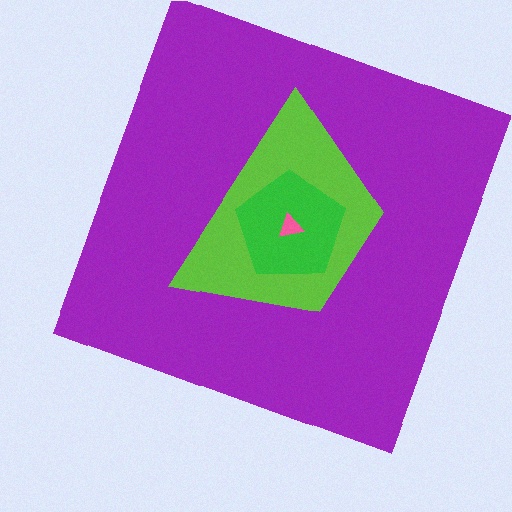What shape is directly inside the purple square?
The lime trapezoid.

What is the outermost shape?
The purple square.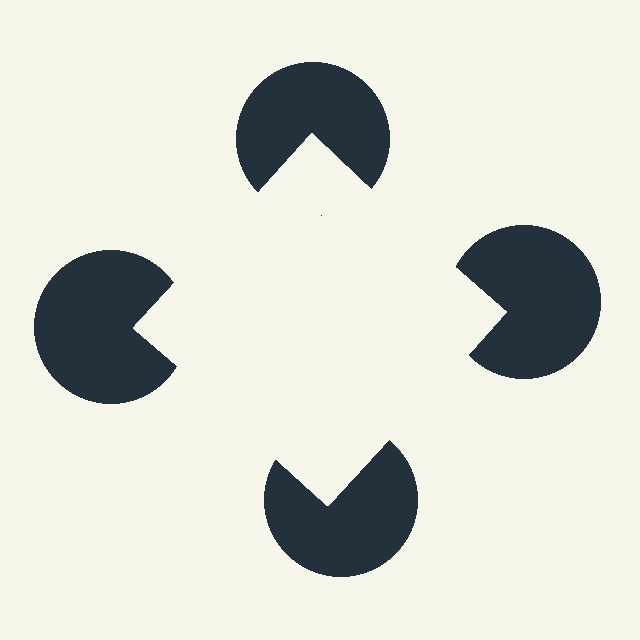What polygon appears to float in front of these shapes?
An illusory square — its edges are inferred from the aligned wedge cuts in the pac-man discs, not physically drawn.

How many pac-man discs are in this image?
There are 4 — one at each vertex of the illusory square.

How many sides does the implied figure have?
4 sides.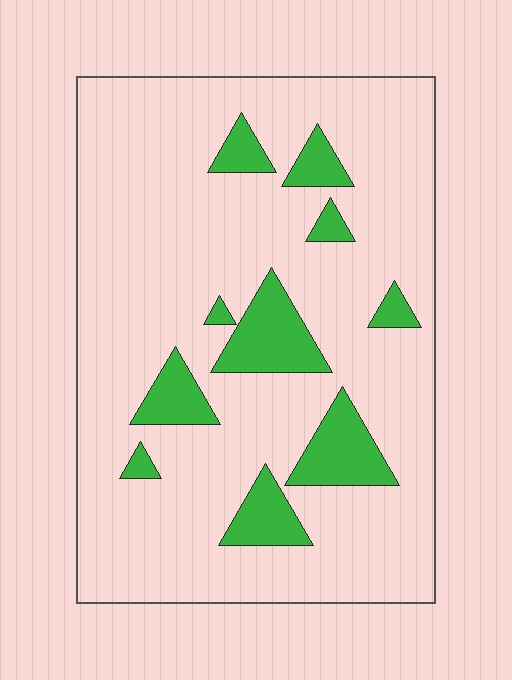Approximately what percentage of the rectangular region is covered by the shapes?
Approximately 15%.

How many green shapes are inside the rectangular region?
10.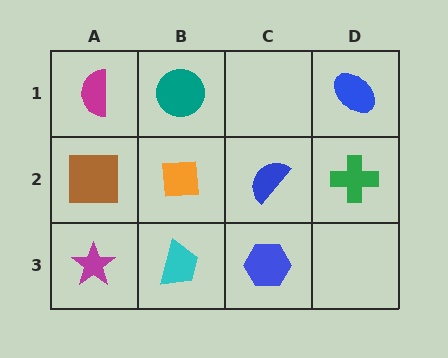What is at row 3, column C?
A blue hexagon.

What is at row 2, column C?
A blue semicircle.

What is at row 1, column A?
A magenta semicircle.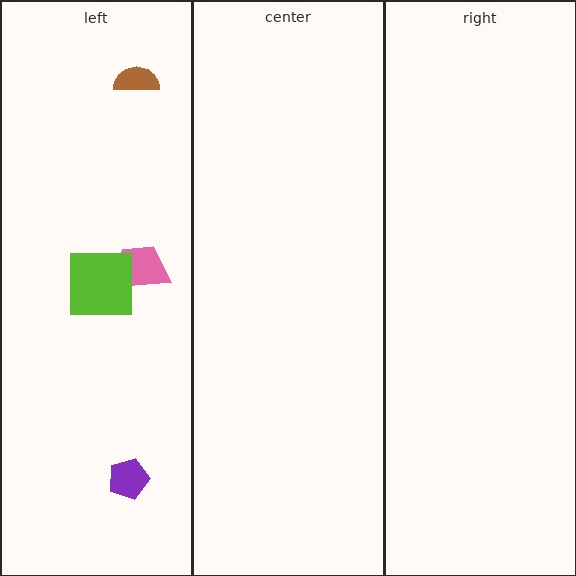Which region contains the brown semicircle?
The left region.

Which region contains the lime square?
The left region.